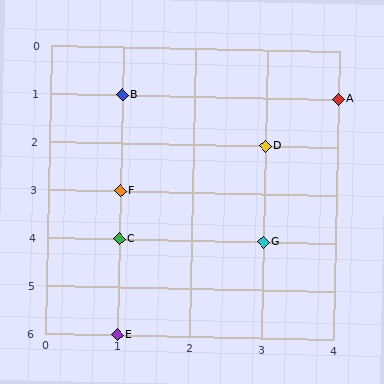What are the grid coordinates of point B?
Point B is at grid coordinates (1, 1).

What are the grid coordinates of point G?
Point G is at grid coordinates (3, 4).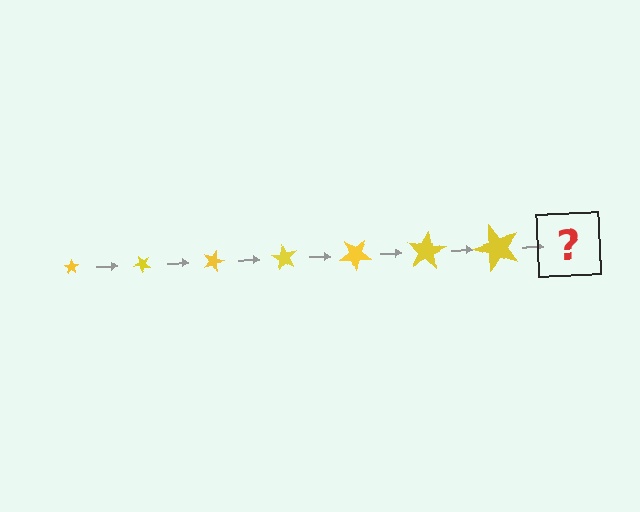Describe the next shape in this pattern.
It should be a star, larger than the previous one and rotated 315 degrees from the start.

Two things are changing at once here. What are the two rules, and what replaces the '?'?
The two rules are that the star grows larger each step and it rotates 45 degrees each step. The '?' should be a star, larger than the previous one and rotated 315 degrees from the start.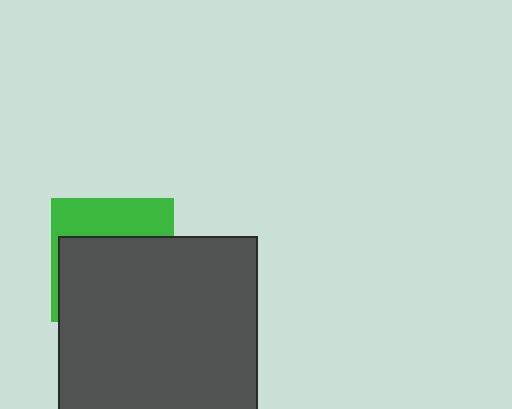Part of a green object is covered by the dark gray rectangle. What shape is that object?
It is a square.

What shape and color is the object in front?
The object in front is a dark gray rectangle.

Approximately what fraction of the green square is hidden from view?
Roughly 66% of the green square is hidden behind the dark gray rectangle.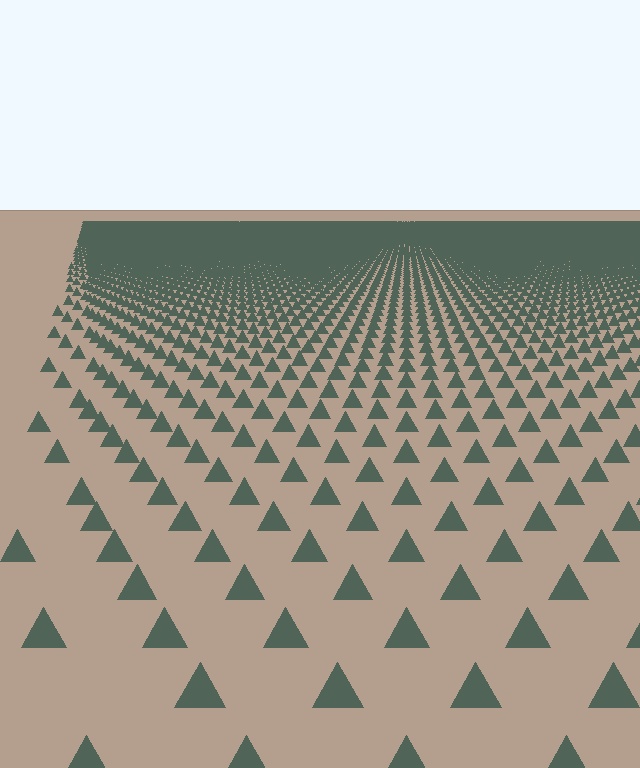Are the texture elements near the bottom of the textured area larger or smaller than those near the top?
Larger. Near the bottom, elements are closer to the viewer and appear at a bigger on-screen size.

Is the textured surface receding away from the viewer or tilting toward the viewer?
The surface is receding away from the viewer. Texture elements get smaller and denser toward the top.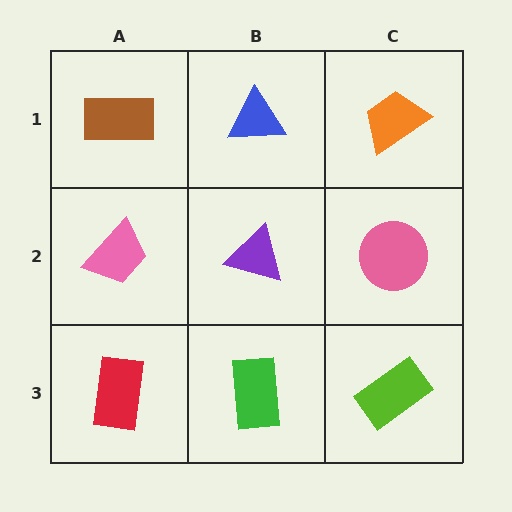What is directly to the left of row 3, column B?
A red rectangle.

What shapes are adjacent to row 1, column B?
A purple triangle (row 2, column B), a brown rectangle (row 1, column A), an orange trapezoid (row 1, column C).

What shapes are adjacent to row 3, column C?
A pink circle (row 2, column C), a green rectangle (row 3, column B).